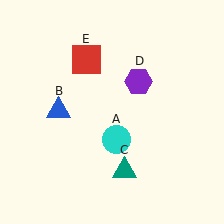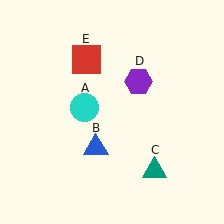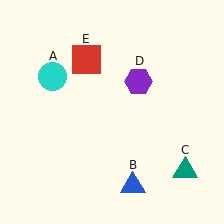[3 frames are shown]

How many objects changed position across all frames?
3 objects changed position: cyan circle (object A), blue triangle (object B), teal triangle (object C).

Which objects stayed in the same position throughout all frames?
Purple hexagon (object D) and red square (object E) remained stationary.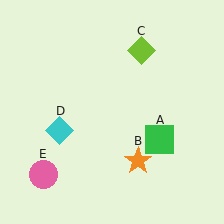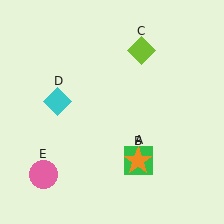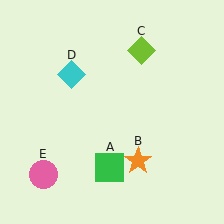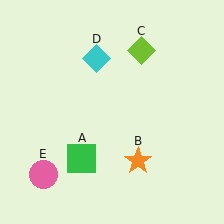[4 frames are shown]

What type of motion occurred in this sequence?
The green square (object A), cyan diamond (object D) rotated clockwise around the center of the scene.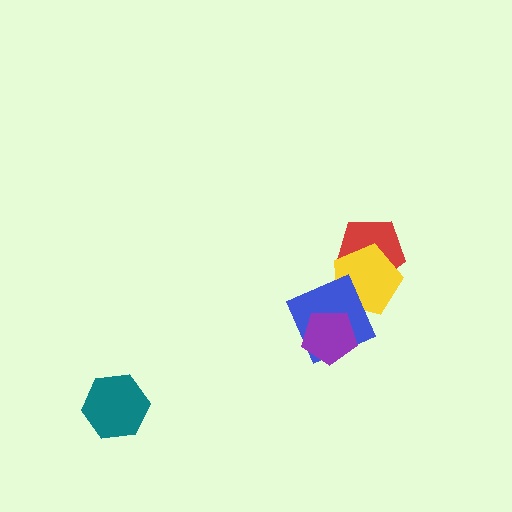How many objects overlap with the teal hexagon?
0 objects overlap with the teal hexagon.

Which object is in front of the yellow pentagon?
The blue diamond is in front of the yellow pentagon.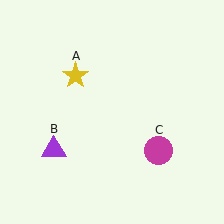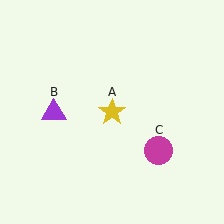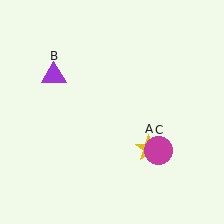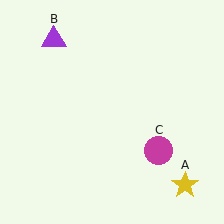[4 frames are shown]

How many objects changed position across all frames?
2 objects changed position: yellow star (object A), purple triangle (object B).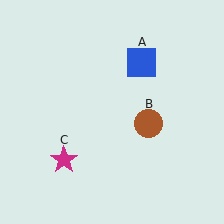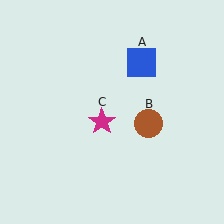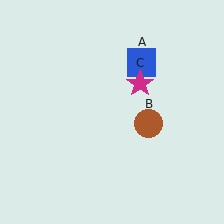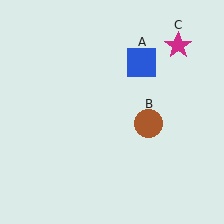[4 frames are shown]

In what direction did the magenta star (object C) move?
The magenta star (object C) moved up and to the right.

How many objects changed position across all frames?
1 object changed position: magenta star (object C).